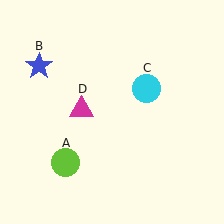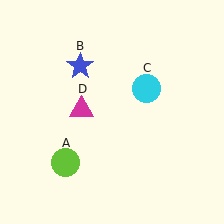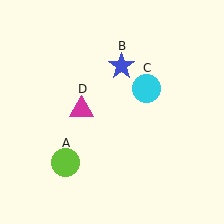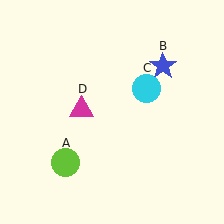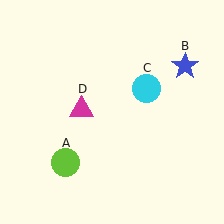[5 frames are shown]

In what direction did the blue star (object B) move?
The blue star (object B) moved right.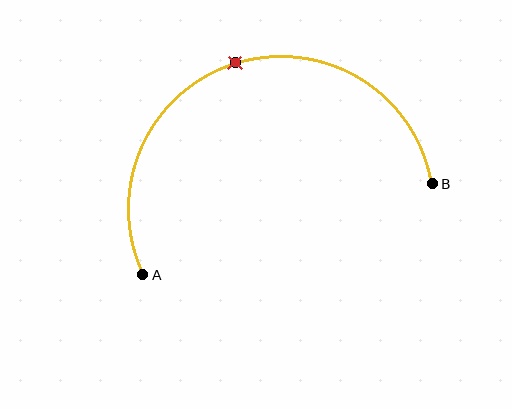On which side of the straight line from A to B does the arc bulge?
The arc bulges above the straight line connecting A and B.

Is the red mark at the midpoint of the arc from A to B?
Yes. The red mark lies on the arc at equal arc-length from both A and B — it is the arc midpoint.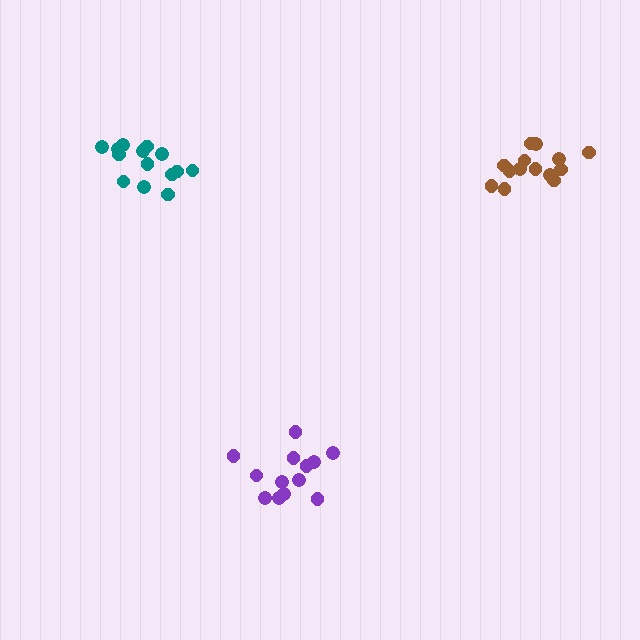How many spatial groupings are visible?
There are 3 spatial groupings.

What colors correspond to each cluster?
The clusters are colored: teal, purple, brown.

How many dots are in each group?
Group 1: 14 dots, Group 2: 13 dots, Group 3: 14 dots (41 total).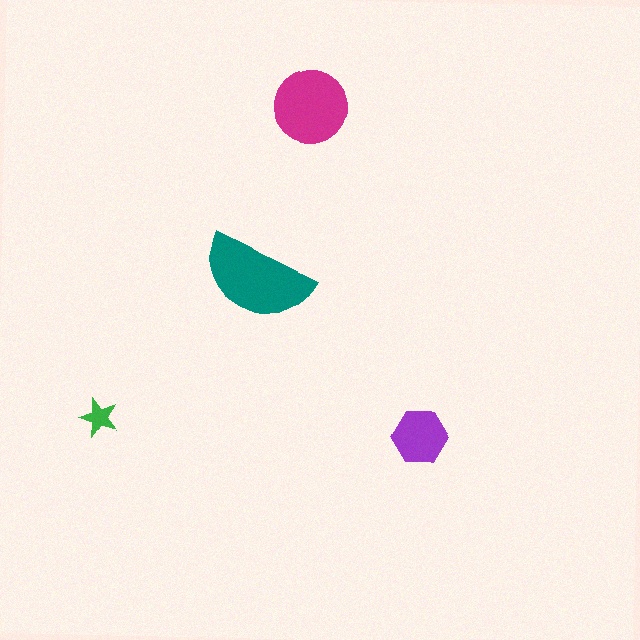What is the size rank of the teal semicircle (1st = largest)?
1st.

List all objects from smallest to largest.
The green star, the purple hexagon, the magenta circle, the teal semicircle.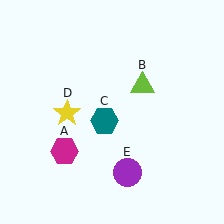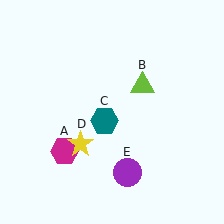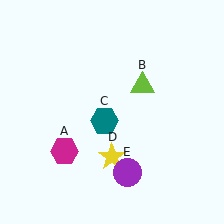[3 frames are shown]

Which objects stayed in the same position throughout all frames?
Magenta hexagon (object A) and lime triangle (object B) and teal hexagon (object C) and purple circle (object E) remained stationary.